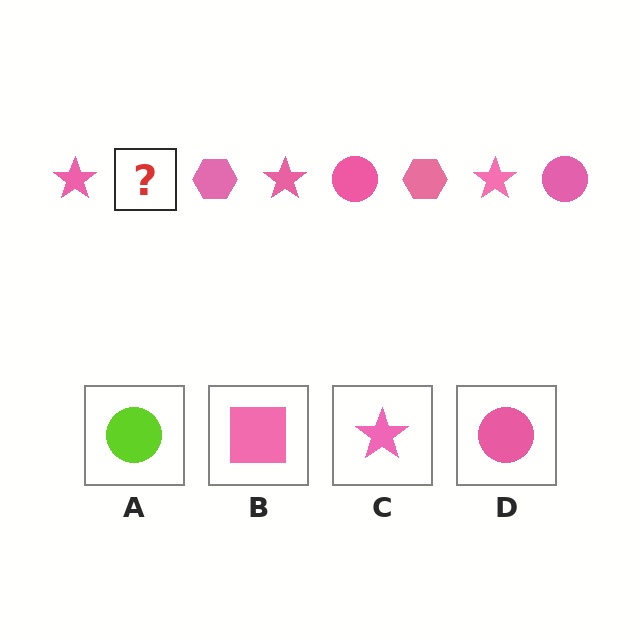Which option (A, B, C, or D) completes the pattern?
D.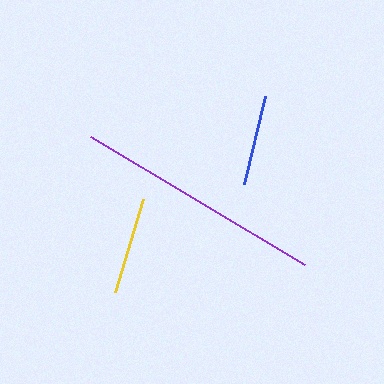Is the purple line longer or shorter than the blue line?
The purple line is longer than the blue line.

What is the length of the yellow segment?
The yellow segment is approximately 97 pixels long.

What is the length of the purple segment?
The purple segment is approximately 249 pixels long.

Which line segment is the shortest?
The blue line is the shortest at approximately 90 pixels.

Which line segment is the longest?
The purple line is the longest at approximately 249 pixels.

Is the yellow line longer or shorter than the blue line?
The yellow line is longer than the blue line.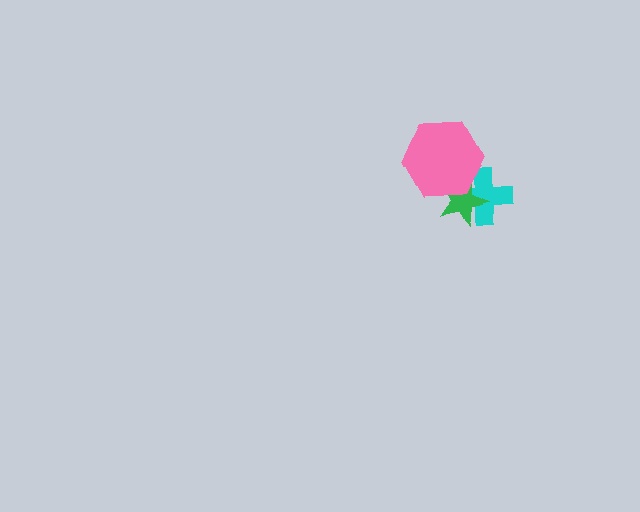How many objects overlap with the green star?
2 objects overlap with the green star.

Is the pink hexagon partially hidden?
No, no other shape covers it.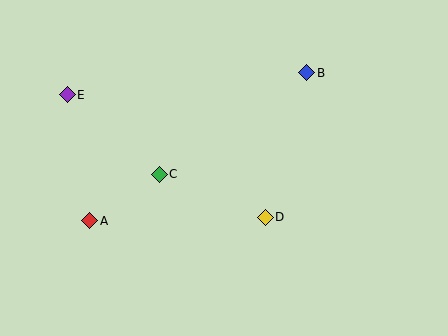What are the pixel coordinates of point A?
Point A is at (90, 221).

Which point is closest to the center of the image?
Point D at (265, 217) is closest to the center.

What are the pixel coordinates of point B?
Point B is at (307, 73).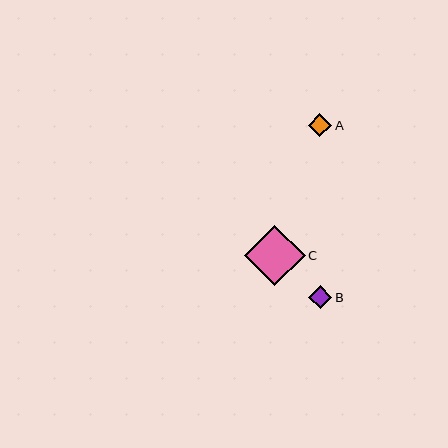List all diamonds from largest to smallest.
From largest to smallest: C, A, B.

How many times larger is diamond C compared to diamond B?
Diamond C is approximately 2.6 times the size of diamond B.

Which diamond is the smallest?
Diamond B is the smallest with a size of approximately 23 pixels.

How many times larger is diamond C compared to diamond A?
Diamond C is approximately 2.6 times the size of diamond A.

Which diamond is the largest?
Diamond C is the largest with a size of approximately 60 pixels.